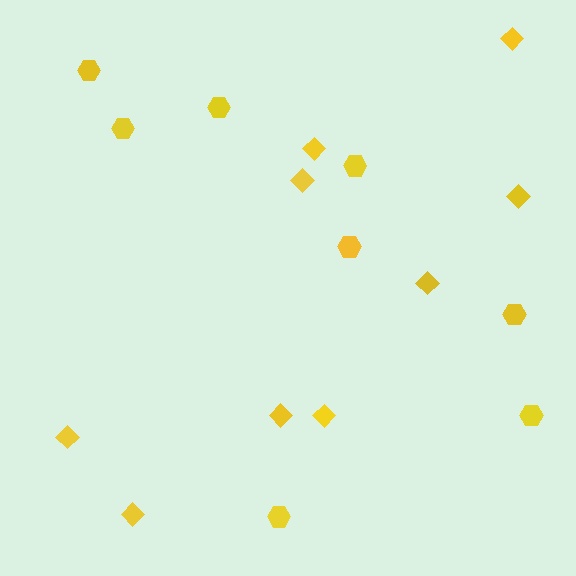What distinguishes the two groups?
There are 2 groups: one group of diamonds (9) and one group of hexagons (8).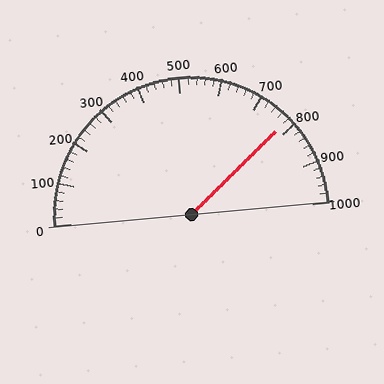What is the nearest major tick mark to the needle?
The nearest major tick mark is 800.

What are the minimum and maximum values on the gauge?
The gauge ranges from 0 to 1000.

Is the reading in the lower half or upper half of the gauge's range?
The reading is in the upper half of the range (0 to 1000).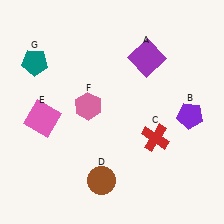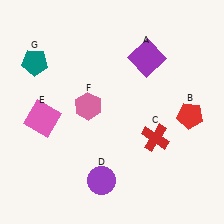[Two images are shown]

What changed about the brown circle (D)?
In Image 1, D is brown. In Image 2, it changed to purple.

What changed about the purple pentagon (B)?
In Image 1, B is purple. In Image 2, it changed to red.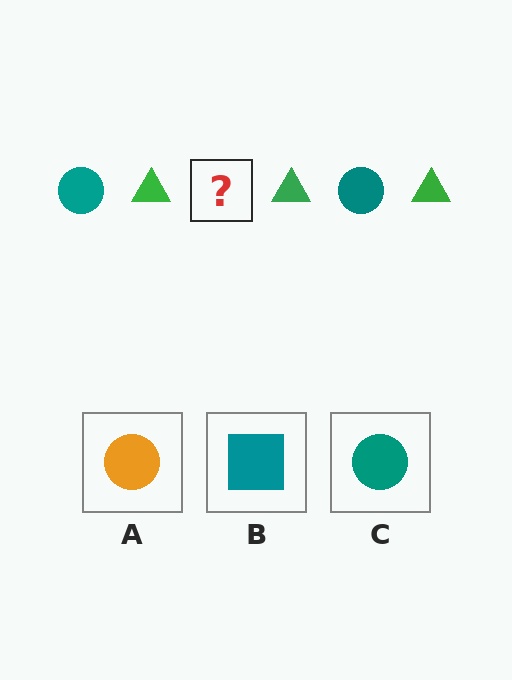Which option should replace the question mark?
Option C.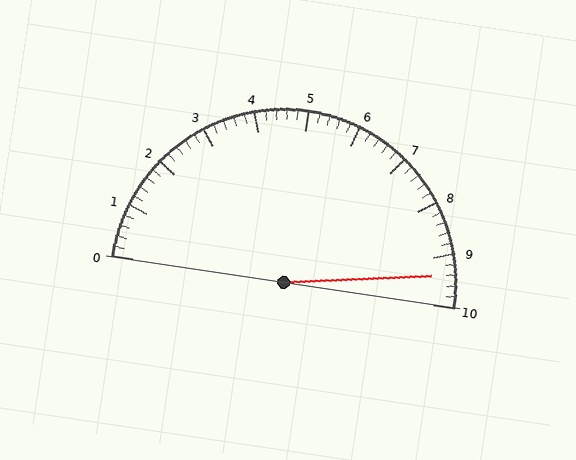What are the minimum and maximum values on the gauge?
The gauge ranges from 0 to 10.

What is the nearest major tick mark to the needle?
The nearest major tick mark is 9.